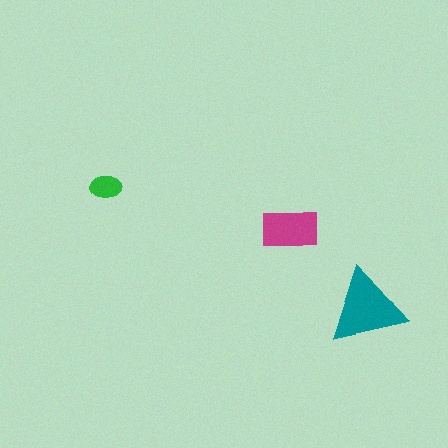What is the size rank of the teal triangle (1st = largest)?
1st.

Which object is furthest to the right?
The teal triangle is rightmost.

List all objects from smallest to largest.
The green ellipse, the magenta rectangle, the teal triangle.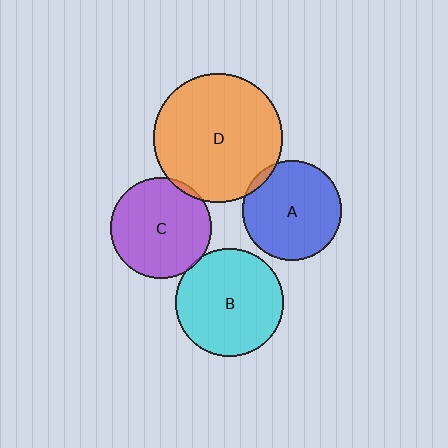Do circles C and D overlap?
Yes.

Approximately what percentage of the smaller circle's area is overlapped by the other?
Approximately 5%.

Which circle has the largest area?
Circle D (orange).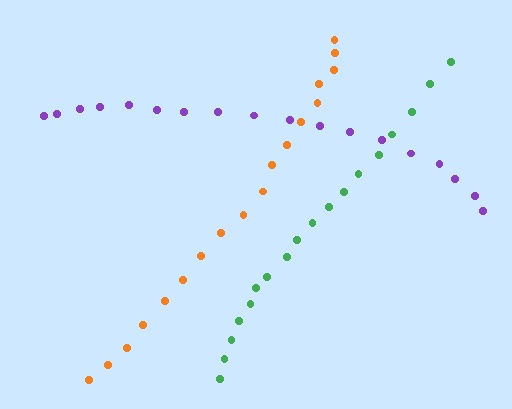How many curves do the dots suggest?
There are 3 distinct paths.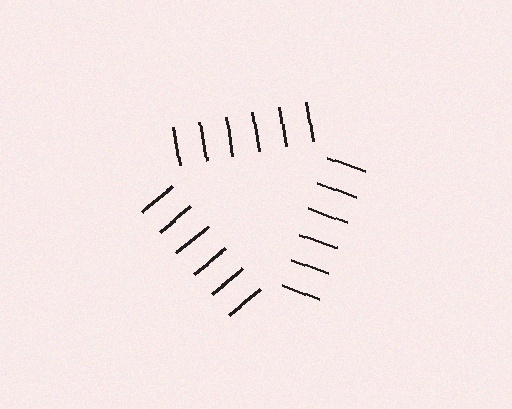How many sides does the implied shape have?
3 sides — the line-ends trace a triangle.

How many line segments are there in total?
18 — 6 along each of the 3 edges.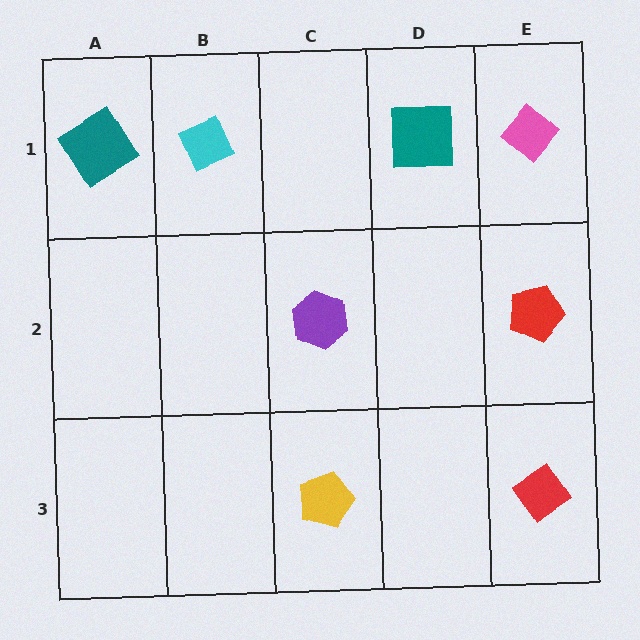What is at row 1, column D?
A teal square.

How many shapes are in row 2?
2 shapes.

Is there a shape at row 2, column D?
No, that cell is empty.